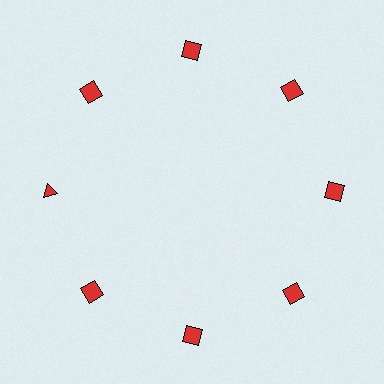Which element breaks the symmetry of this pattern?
The red triangle at roughly the 9 o'clock position breaks the symmetry. All other shapes are red squares.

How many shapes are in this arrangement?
There are 8 shapes arranged in a ring pattern.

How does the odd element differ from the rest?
It has a different shape: triangle instead of square.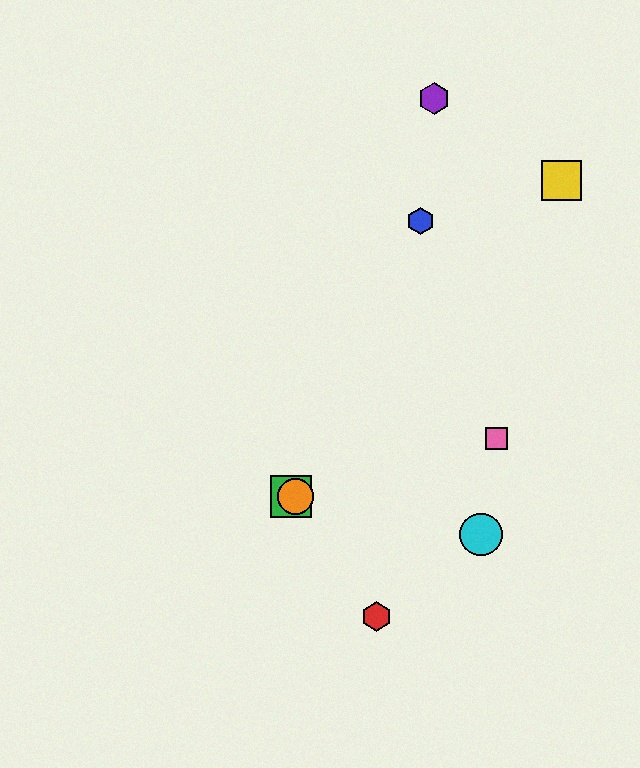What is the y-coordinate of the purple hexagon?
The purple hexagon is at y≈98.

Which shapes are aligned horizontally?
The green square, the orange circle are aligned horizontally.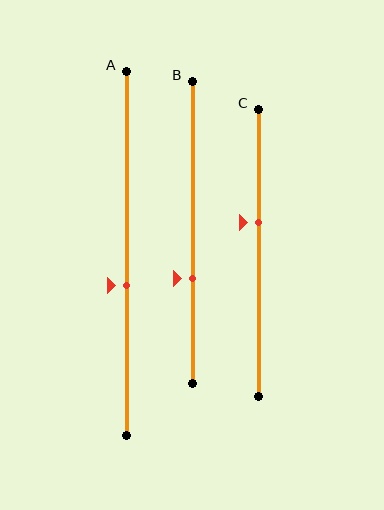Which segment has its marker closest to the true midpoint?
Segment A has its marker closest to the true midpoint.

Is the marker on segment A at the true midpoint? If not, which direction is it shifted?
No, the marker on segment A is shifted downward by about 9% of the segment length.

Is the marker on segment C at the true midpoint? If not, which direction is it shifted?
No, the marker on segment C is shifted upward by about 11% of the segment length.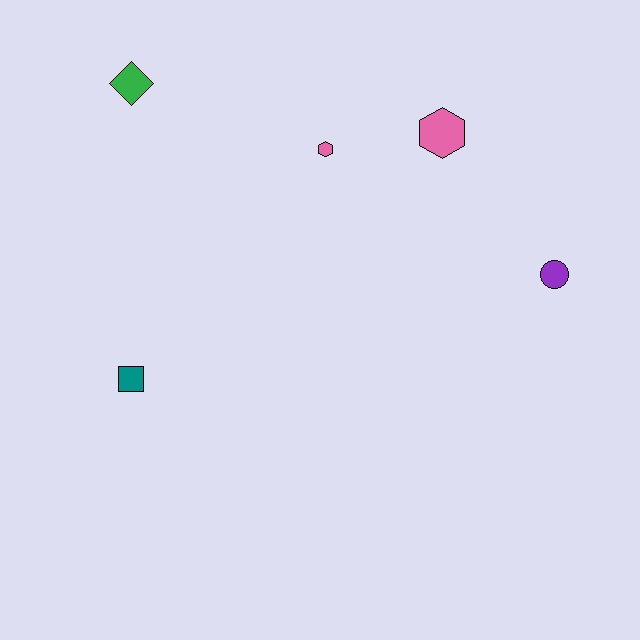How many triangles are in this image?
There are no triangles.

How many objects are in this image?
There are 5 objects.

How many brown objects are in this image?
There are no brown objects.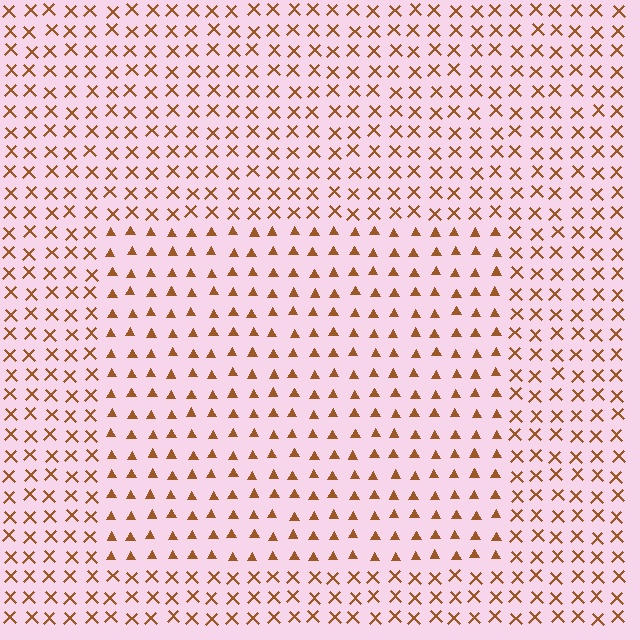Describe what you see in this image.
The image is filled with small brown elements arranged in a uniform grid. A rectangle-shaped region contains triangles, while the surrounding area contains X marks. The boundary is defined purely by the change in element shape.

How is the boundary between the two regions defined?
The boundary is defined by a change in element shape: triangles inside vs. X marks outside. All elements share the same color and spacing.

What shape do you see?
I see a rectangle.